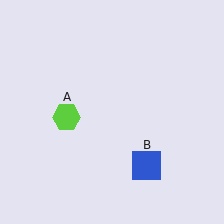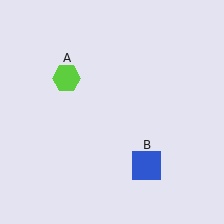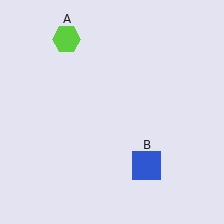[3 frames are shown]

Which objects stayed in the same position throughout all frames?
Blue square (object B) remained stationary.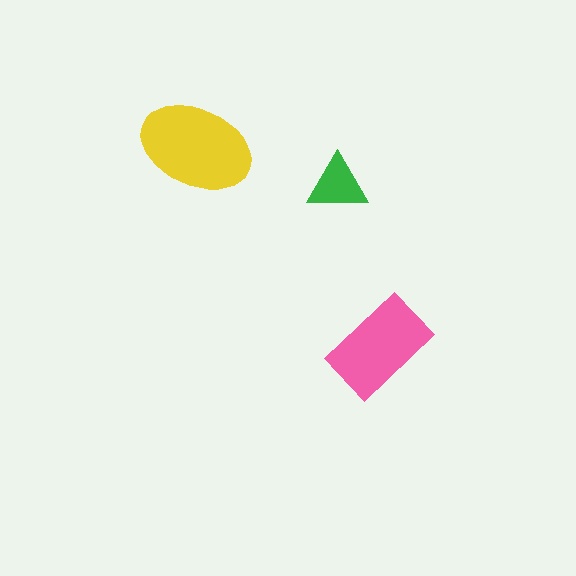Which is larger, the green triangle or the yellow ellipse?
The yellow ellipse.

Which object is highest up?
The yellow ellipse is topmost.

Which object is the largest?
The yellow ellipse.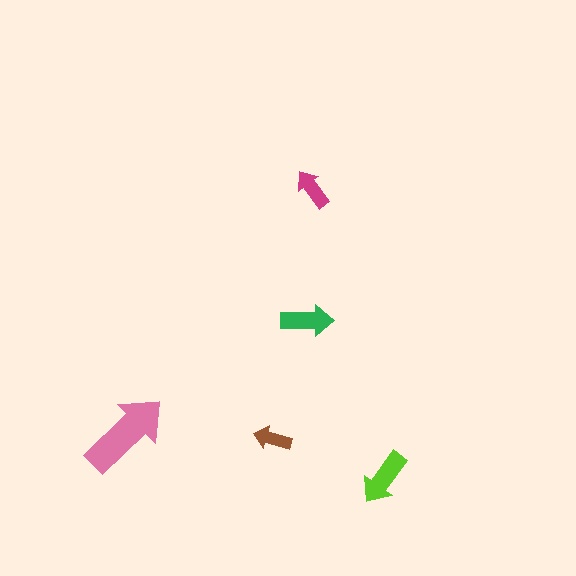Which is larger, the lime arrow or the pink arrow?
The pink one.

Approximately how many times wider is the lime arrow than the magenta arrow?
About 1.5 times wider.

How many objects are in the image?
There are 5 objects in the image.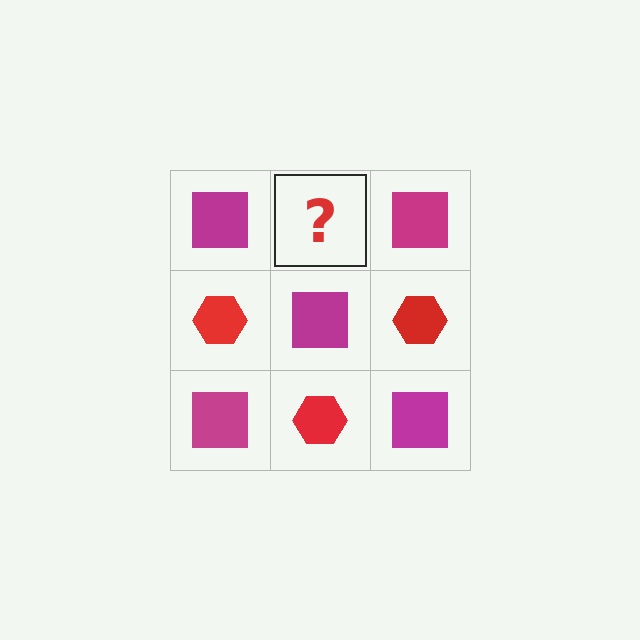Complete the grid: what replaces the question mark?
The question mark should be replaced with a red hexagon.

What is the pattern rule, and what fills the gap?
The rule is that it alternates magenta square and red hexagon in a checkerboard pattern. The gap should be filled with a red hexagon.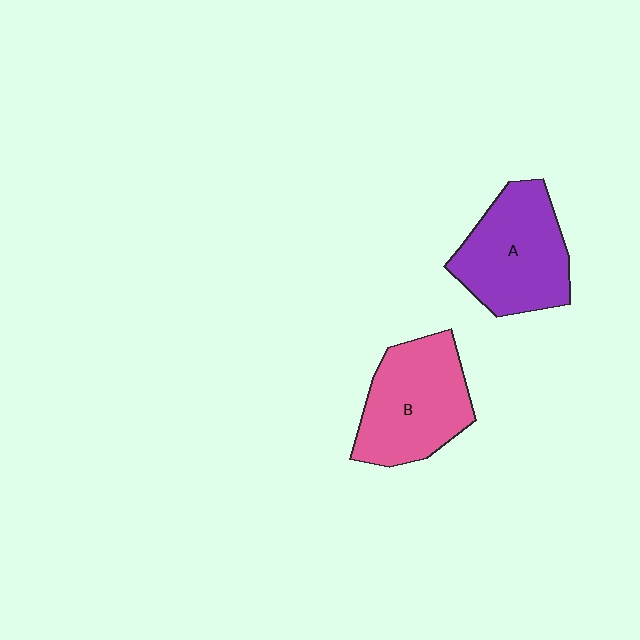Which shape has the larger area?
Shape A (purple).